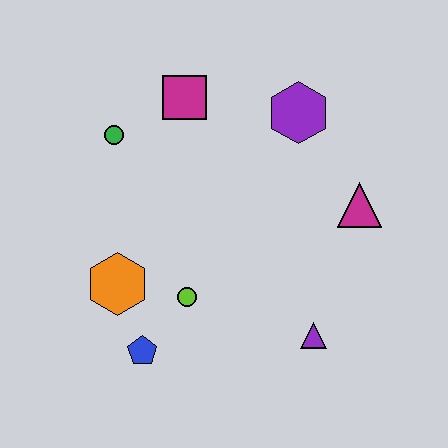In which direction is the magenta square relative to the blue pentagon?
The magenta square is above the blue pentagon.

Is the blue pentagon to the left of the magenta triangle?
Yes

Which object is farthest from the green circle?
The purple triangle is farthest from the green circle.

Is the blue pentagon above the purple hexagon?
No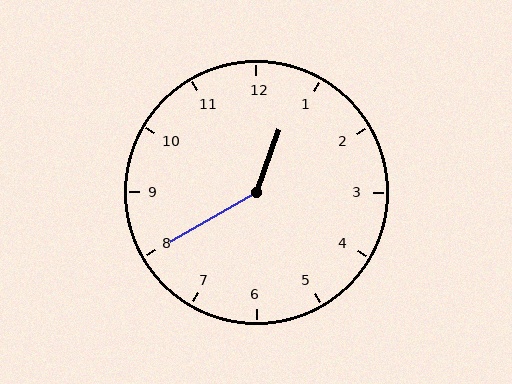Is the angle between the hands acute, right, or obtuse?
It is obtuse.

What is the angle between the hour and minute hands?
Approximately 140 degrees.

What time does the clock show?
12:40.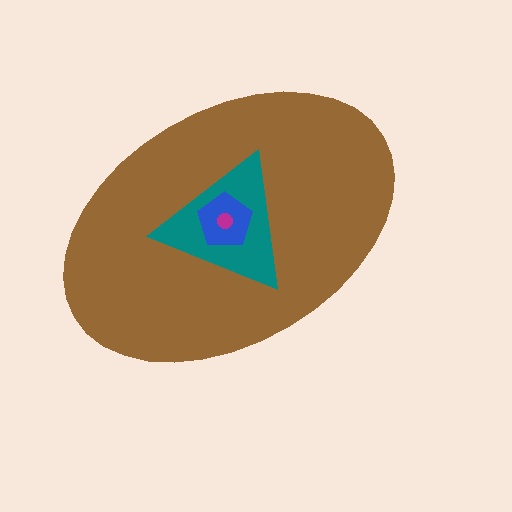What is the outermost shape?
The brown ellipse.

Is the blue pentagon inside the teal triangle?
Yes.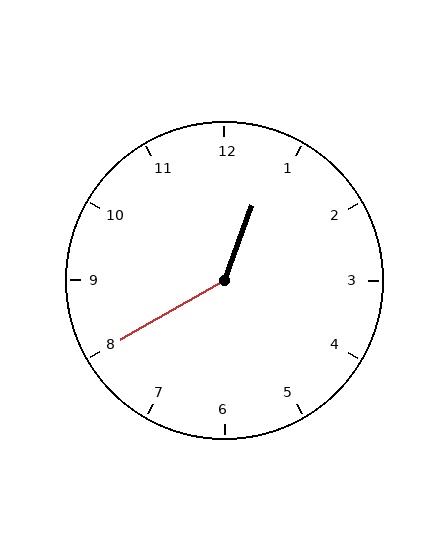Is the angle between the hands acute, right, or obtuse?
It is obtuse.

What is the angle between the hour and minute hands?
Approximately 140 degrees.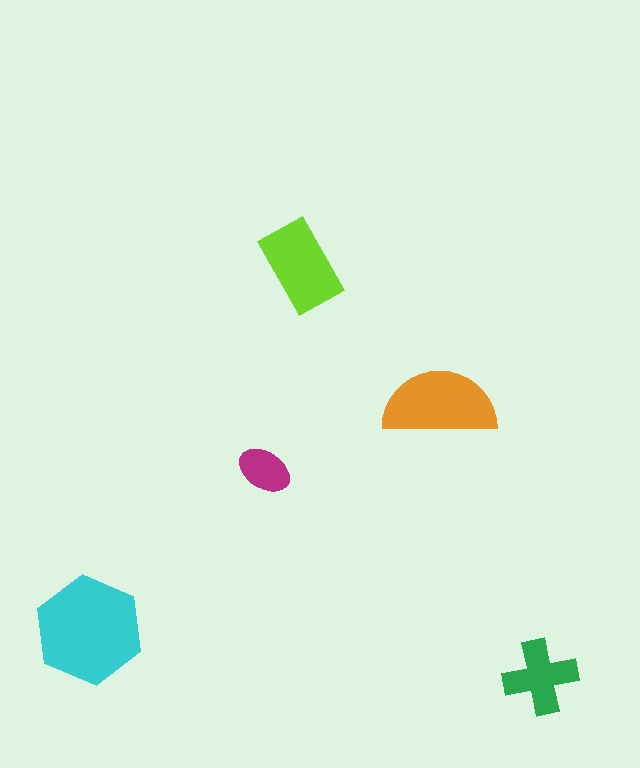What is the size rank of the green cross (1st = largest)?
4th.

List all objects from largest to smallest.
The cyan hexagon, the orange semicircle, the lime rectangle, the green cross, the magenta ellipse.